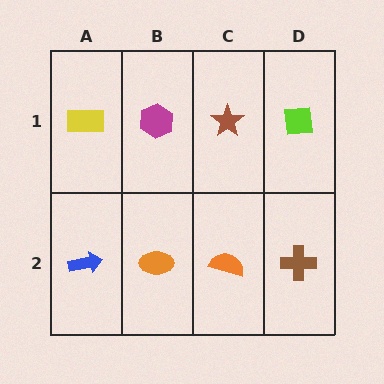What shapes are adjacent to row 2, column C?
A brown star (row 1, column C), an orange ellipse (row 2, column B), a brown cross (row 2, column D).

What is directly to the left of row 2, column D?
An orange semicircle.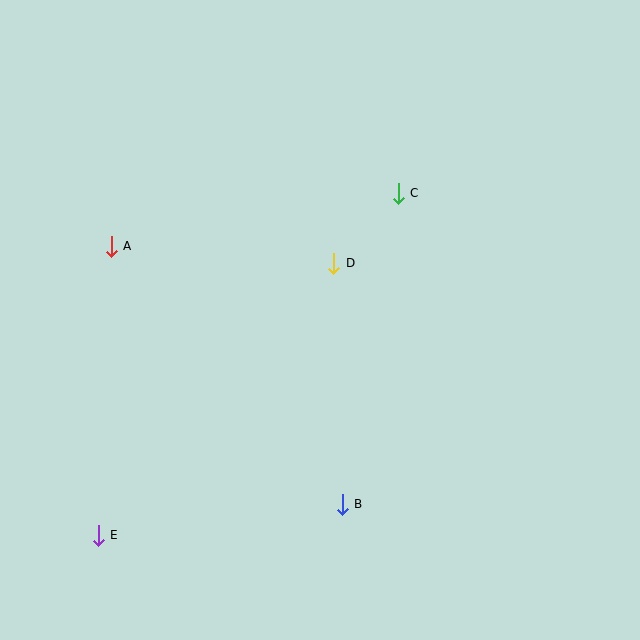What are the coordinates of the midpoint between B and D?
The midpoint between B and D is at (338, 384).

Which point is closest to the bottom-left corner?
Point E is closest to the bottom-left corner.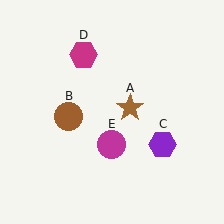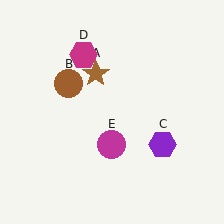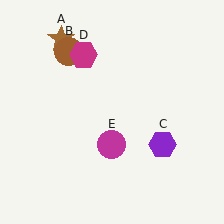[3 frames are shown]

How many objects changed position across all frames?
2 objects changed position: brown star (object A), brown circle (object B).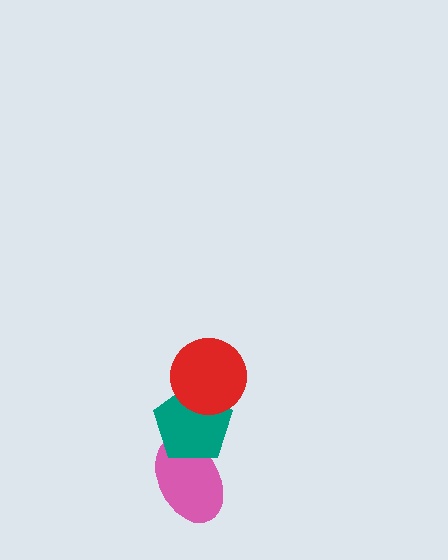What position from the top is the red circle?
The red circle is 1st from the top.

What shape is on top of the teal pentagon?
The red circle is on top of the teal pentagon.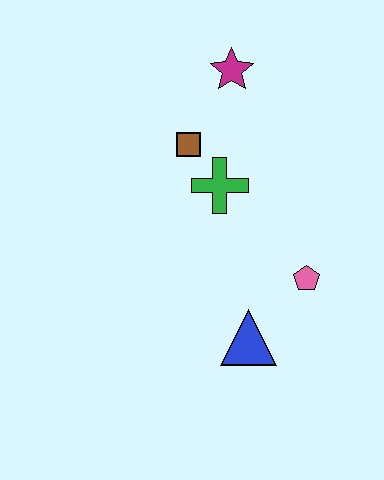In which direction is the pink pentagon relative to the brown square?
The pink pentagon is below the brown square.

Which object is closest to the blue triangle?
The pink pentagon is closest to the blue triangle.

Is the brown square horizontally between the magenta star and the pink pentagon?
No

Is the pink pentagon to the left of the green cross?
No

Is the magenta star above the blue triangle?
Yes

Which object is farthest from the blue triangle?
The magenta star is farthest from the blue triangle.